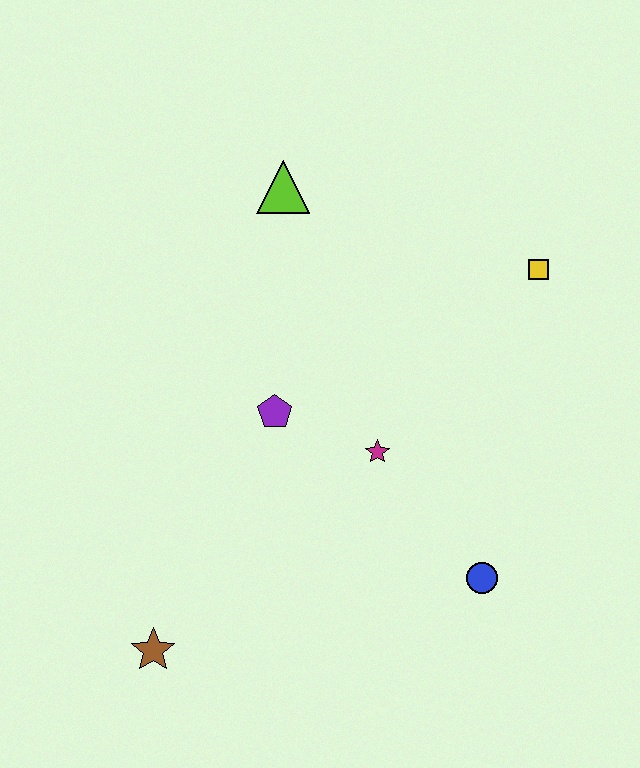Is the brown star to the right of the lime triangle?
No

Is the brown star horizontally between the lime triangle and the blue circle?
No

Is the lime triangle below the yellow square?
No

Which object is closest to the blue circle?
The magenta star is closest to the blue circle.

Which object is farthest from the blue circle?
The lime triangle is farthest from the blue circle.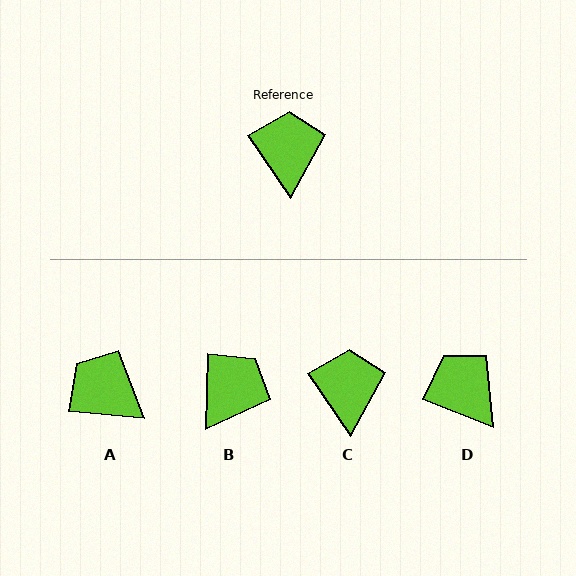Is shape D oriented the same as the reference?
No, it is off by about 34 degrees.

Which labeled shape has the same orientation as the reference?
C.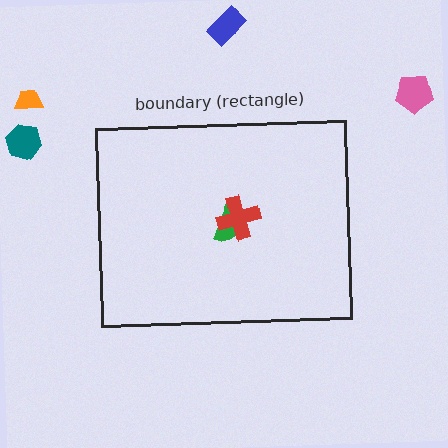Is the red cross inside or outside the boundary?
Inside.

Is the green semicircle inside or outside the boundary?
Inside.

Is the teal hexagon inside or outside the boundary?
Outside.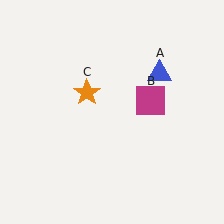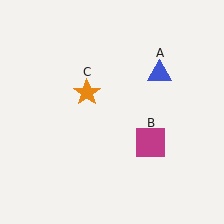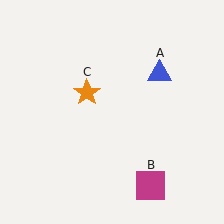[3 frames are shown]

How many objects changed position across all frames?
1 object changed position: magenta square (object B).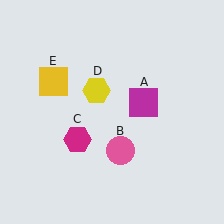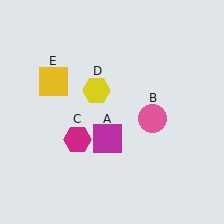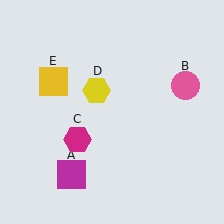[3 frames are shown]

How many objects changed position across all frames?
2 objects changed position: magenta square (object A), pink circle (object B).